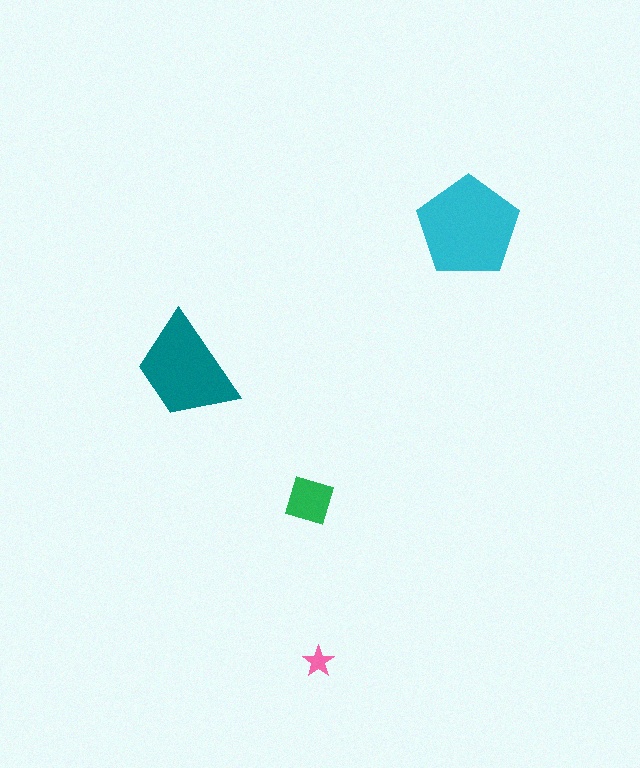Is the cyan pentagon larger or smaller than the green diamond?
Larger.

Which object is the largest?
The cyan pentagon.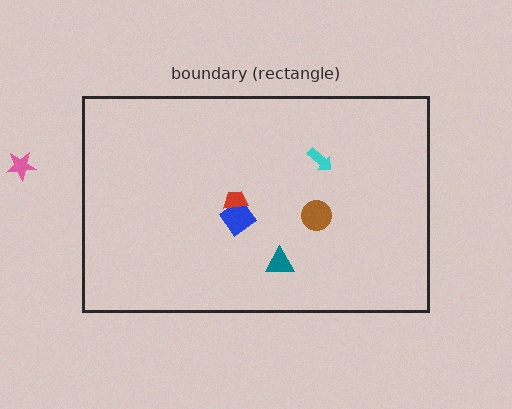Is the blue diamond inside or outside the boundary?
Inside.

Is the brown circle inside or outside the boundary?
Inside.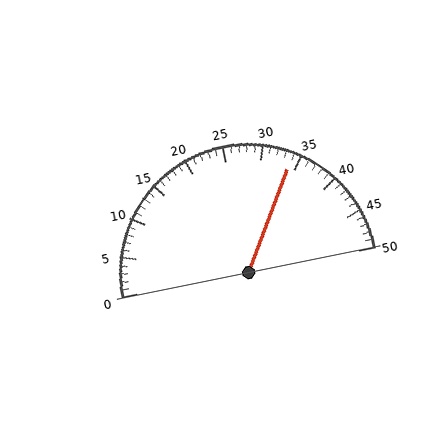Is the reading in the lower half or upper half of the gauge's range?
The reading is in the upper half of the range (0 to 50).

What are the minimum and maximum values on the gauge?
The gauge ranges from 0 to 50.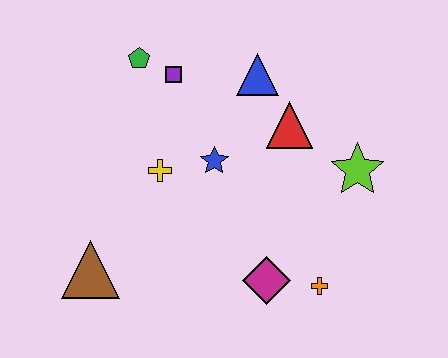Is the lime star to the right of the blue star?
Yes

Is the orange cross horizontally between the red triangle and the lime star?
Yes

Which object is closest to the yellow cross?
The blue star is closest to the yellow cross.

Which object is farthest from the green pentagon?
The orange cross is farthest from the green pentagon.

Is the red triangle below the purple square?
Yes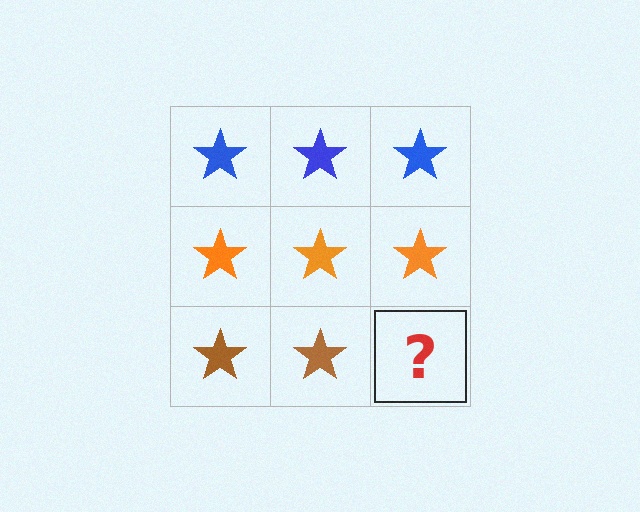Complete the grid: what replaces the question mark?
The question mark should be replaced with a brown star.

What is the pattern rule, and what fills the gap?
The rule is that each row has a consistent color. The gap should be filled with a brown star.